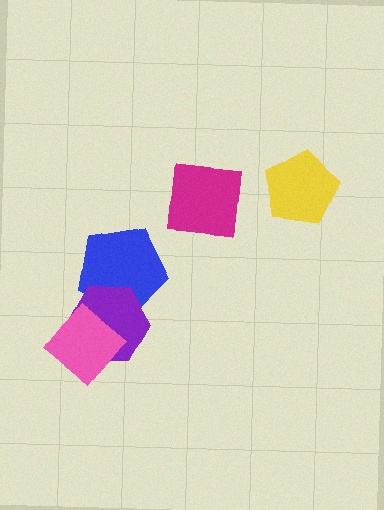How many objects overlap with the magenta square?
0 objects overlap with the magenta square.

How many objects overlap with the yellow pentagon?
0 objects overlap with the yellow pentagon.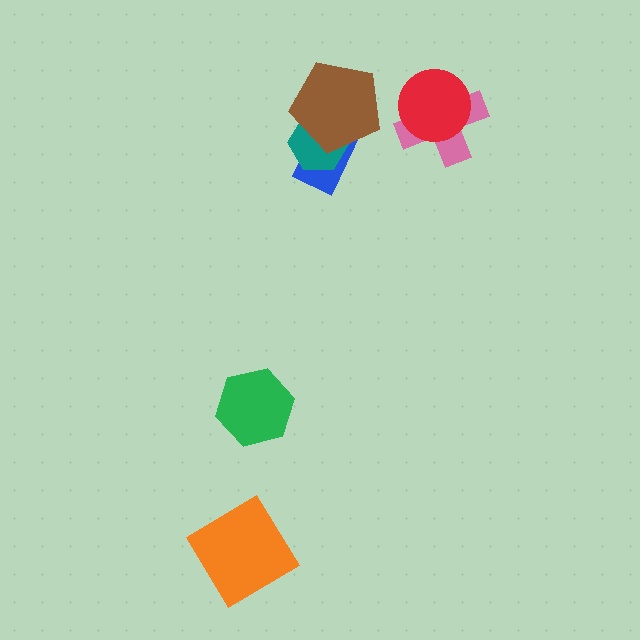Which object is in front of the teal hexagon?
The brown pentagon is in front of the teal hexagon.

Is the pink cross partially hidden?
Yes, it is partially covered by another shape.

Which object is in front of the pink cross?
The red circle is in front of the pink cross.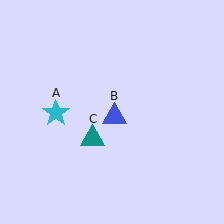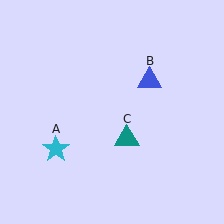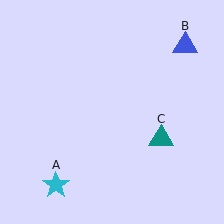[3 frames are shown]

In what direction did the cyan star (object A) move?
The cyan star (object A) moved down.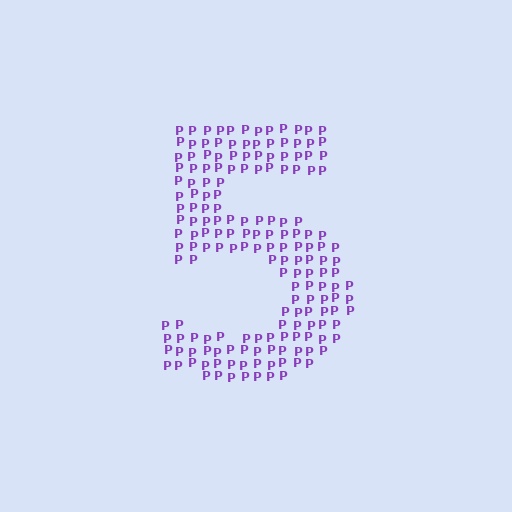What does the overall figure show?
The overall figure shows the digit 5.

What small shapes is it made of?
It is made of small letter P's.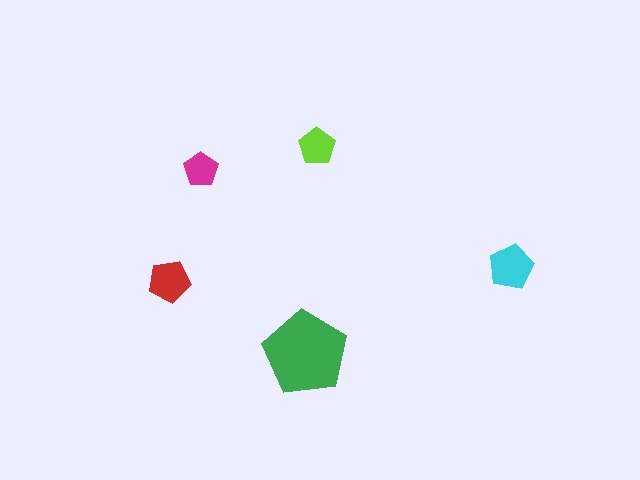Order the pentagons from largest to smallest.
the green one, the cyan one, the red one, the lime one, the magenta one.